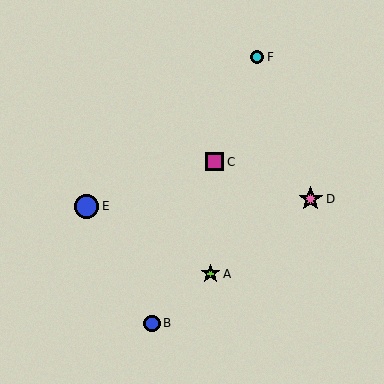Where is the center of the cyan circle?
The center of the cyan circle is at (257, 57).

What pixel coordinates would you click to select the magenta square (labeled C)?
Click at (215, 162) to select the magenta square C.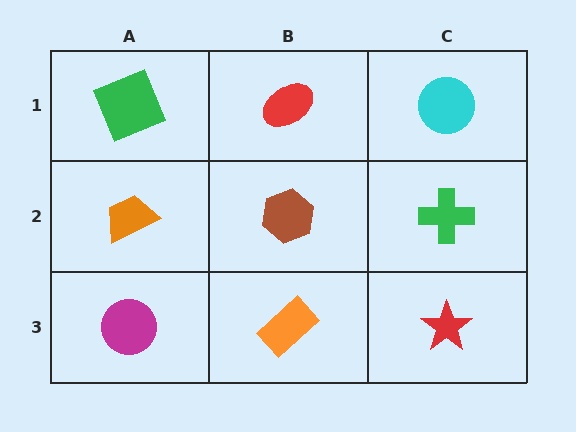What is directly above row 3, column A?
An orange trapezoid.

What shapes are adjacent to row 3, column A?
An orange trapezoid (row 2, column A), an orange rectangle (row 3, column B).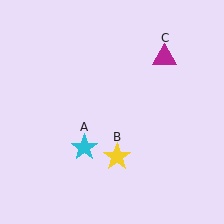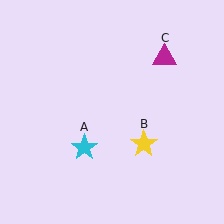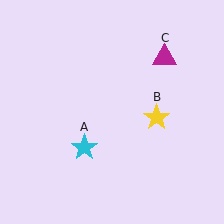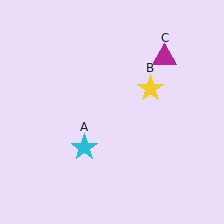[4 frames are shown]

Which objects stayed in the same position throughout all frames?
Cyan star (object A) and magenta triangle (object C) remained stationary.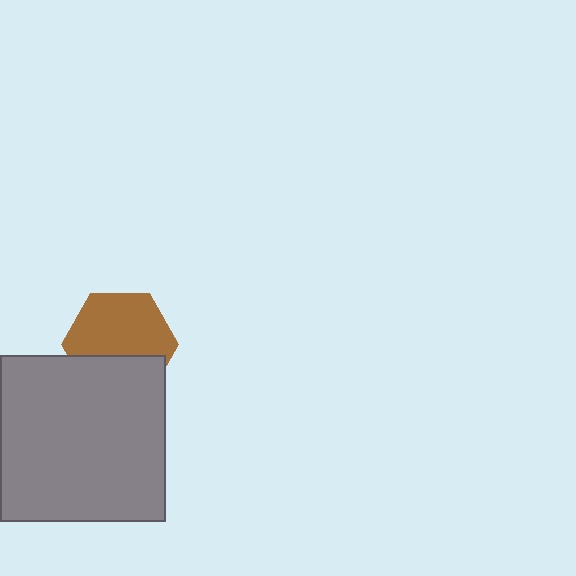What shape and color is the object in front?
The object in front is a gray square.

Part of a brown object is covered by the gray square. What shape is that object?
It is a hexagon.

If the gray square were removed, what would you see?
You would see the complete brown hexagon.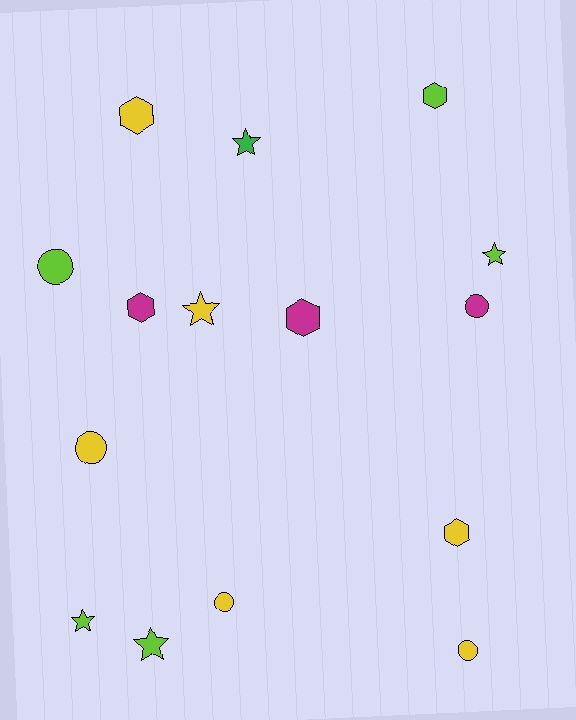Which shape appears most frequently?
Star, with 5 objects.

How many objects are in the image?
There are 15 objects.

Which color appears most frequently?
Yellow, with 6 objects.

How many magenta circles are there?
There is 1 magenta circle.